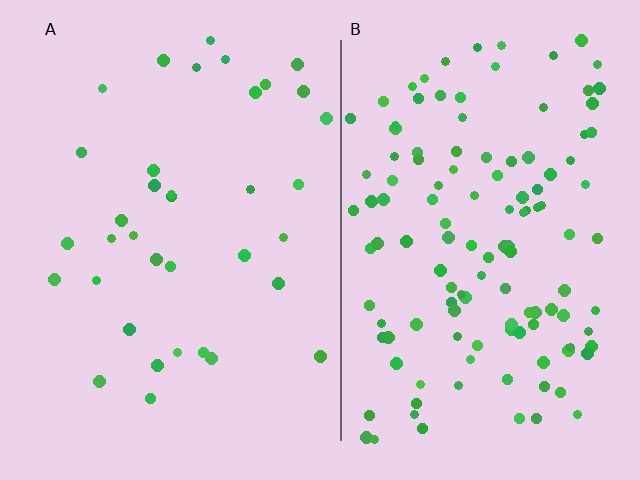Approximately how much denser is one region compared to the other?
Approximately 3.5× — region B over region A.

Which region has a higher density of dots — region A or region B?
B (the right).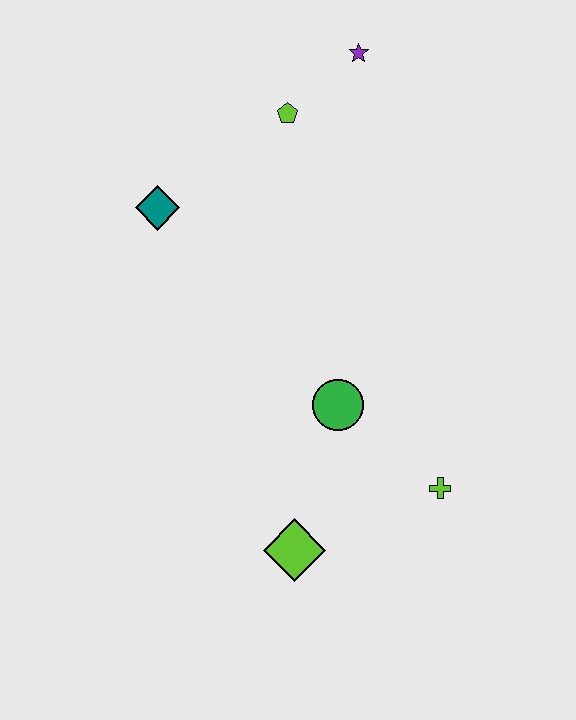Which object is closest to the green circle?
The lime cross is closest to the green circle.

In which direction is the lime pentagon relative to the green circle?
The lime pentagon is above the green circle.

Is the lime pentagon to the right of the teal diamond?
Yes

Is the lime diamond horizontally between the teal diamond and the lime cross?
Yes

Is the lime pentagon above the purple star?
No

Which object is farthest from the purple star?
The lime diamond is farthest from the purple star.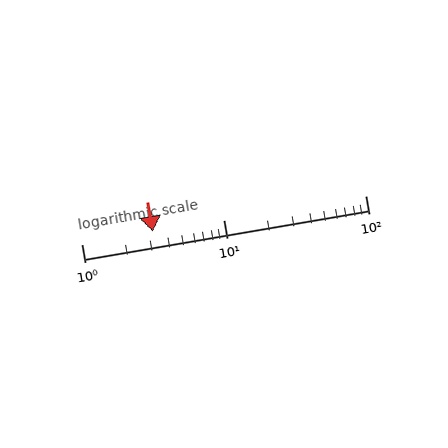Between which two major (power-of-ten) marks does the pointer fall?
The pointer is between 1 and 10.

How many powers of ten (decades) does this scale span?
The scale spans 2 decades, from 1 to 100.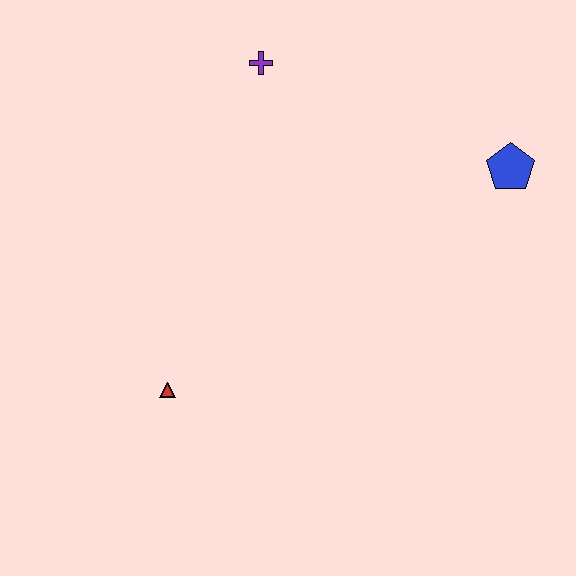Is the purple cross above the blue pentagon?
Yes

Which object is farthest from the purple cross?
The red triangle is farthest from the purple cross.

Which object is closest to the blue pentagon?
The purple cross is closest to the blue pentagon.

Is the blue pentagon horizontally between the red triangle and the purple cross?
No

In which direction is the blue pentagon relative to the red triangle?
The blue pentagon is to the right of the red triangle.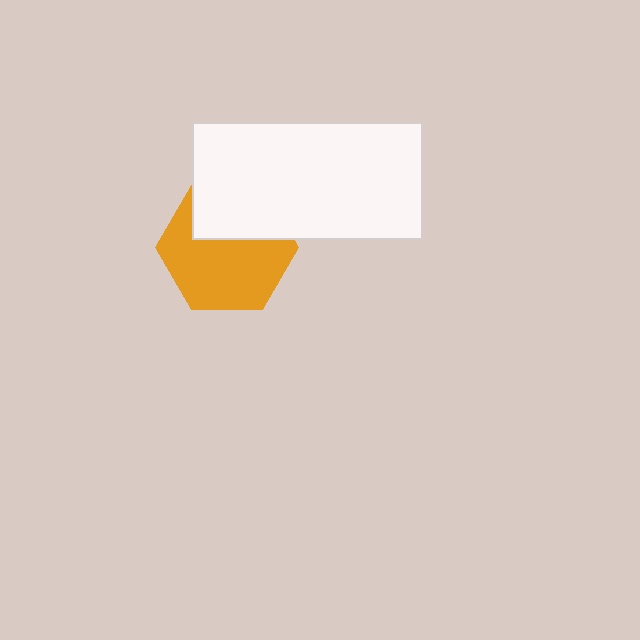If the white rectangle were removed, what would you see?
You would see the complete orange hexagon.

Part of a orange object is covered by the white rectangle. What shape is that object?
It is a hexagon.